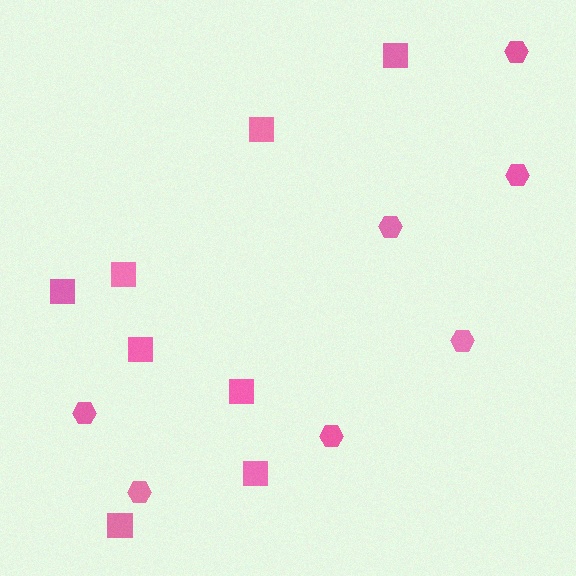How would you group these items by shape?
There are 2 groups: one group of squares (8) and one group of hexagons (7).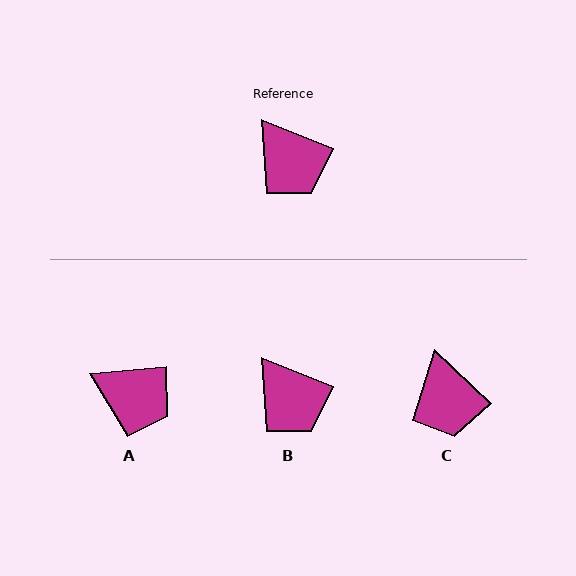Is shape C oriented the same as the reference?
No, it is off by about 21 degrees.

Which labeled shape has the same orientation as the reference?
B.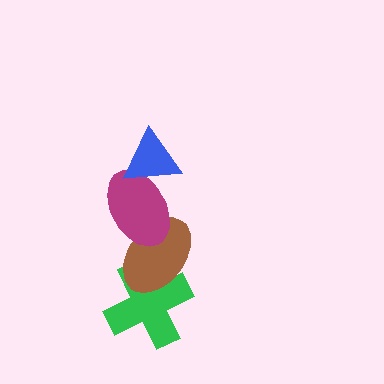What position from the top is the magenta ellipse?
The magenta ellipse is 2nd from the top.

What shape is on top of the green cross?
The brown ellipse is on top of the green cross.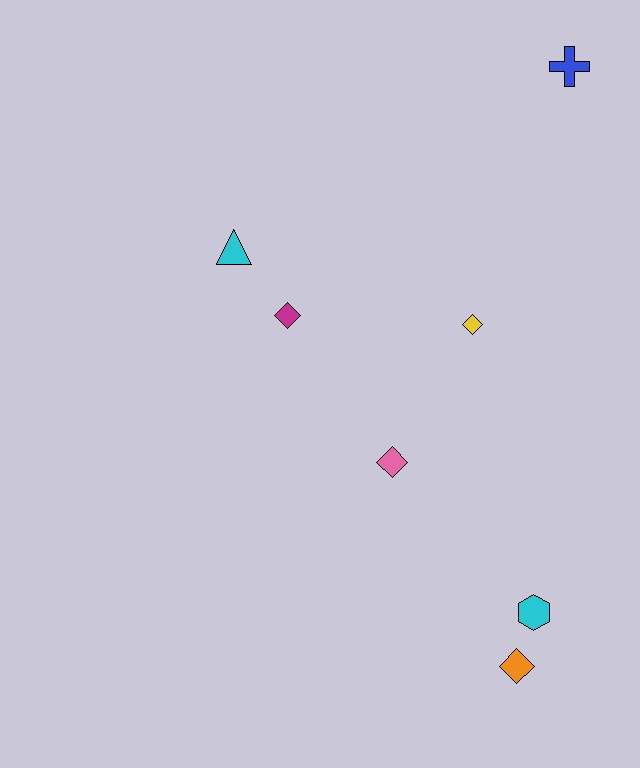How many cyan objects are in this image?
There are 2 cyan objects.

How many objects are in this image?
There are 7 objects.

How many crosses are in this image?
There is 1 cross.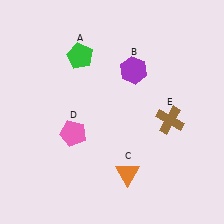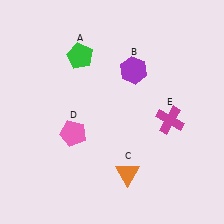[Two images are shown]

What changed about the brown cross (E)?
In Image 1, E is brown. In Image 2, it changed to magenta.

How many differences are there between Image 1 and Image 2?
There is 1 difference between the two images.